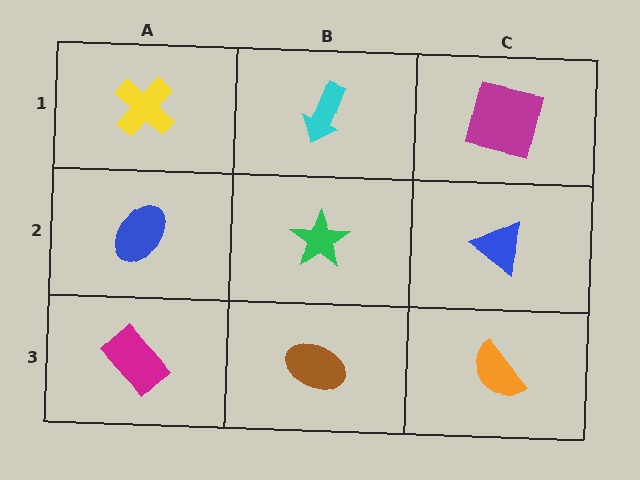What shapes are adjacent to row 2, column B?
A cyan arrow (row 1, column B), a brown ellipse (row 3, column B), a blue ellipse (row 2, column A), a blue triangle (row 2, column C).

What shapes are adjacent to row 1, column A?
A blue ellipse (row 2, column A), a cyan arrow (row 1, column B).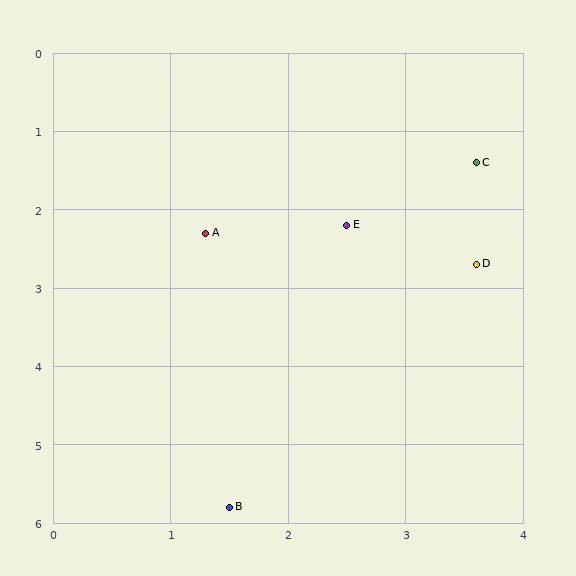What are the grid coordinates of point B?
Point B is at approximately (1.5, 5.8).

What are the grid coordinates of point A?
Point A is at approximately (1.3, 2.3).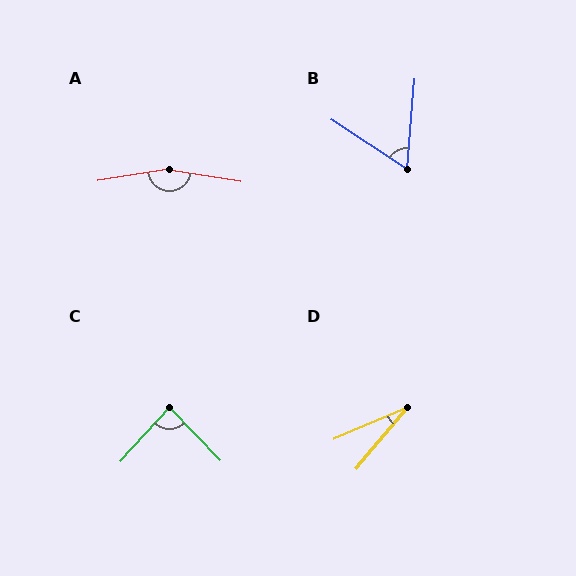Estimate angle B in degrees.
Approximately 61 degrees.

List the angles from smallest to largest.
D (27°), B (61°), C (86°), A (162°).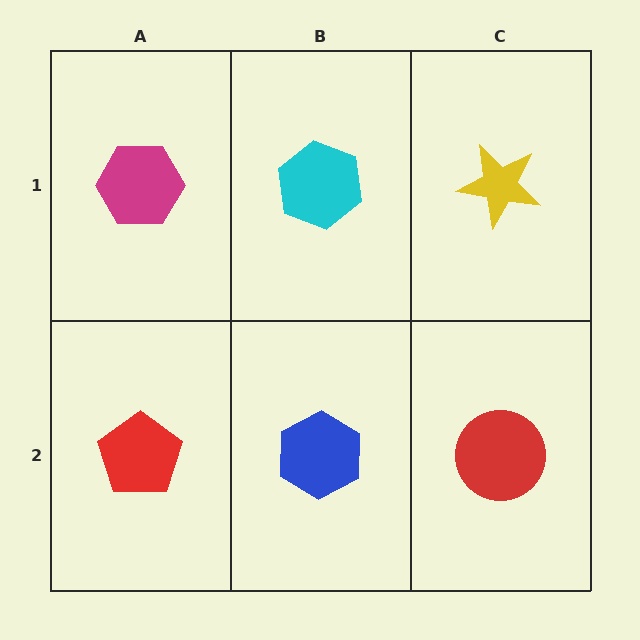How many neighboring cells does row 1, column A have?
2.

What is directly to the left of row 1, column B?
A magenta hexagon.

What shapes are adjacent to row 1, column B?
A blue hexagon (row 2, column B), a magenta hexagon (row 1, column A), a yellow star (row 1, column C).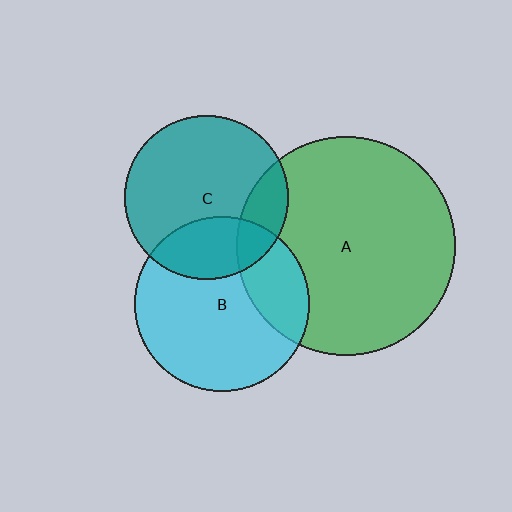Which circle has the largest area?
Circle A (green).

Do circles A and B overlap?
Yes.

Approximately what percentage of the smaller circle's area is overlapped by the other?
Approximately 25%.